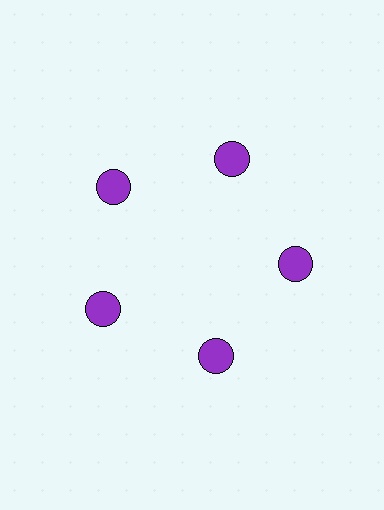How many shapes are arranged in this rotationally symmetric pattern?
There are 5 shapes, arranged in 5 groups of 1.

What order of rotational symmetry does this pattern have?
This pattern has 5-fold rotational symmetry.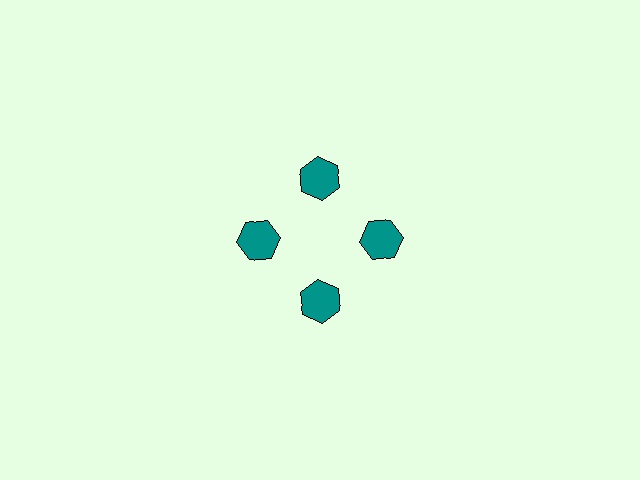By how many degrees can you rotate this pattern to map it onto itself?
The pattern maps onto itself every 90 degrees of rotation.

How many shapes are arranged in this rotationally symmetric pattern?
There are 4 shapes, arranged in 4 groups of 1.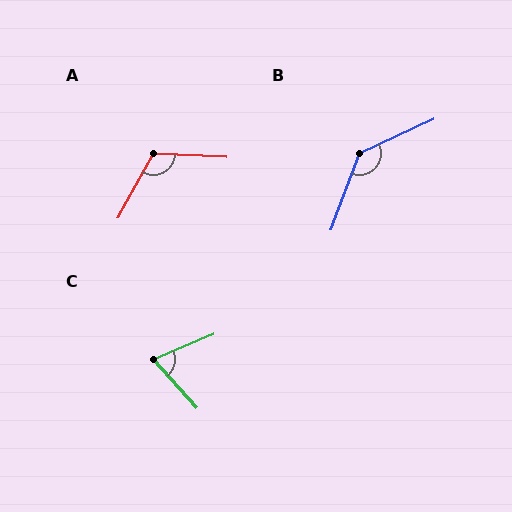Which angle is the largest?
B, at approximately 135 degrees.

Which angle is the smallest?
C, at approximately 71 degrees.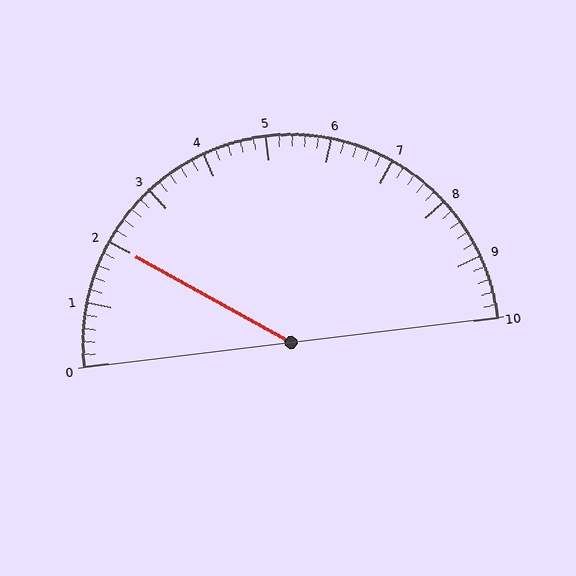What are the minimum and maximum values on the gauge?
The gauge ranges from 0 to 10.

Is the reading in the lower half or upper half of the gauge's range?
The reading is in the lower half of the range (0 to 10).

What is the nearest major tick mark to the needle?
The nearest major tick mark is 2.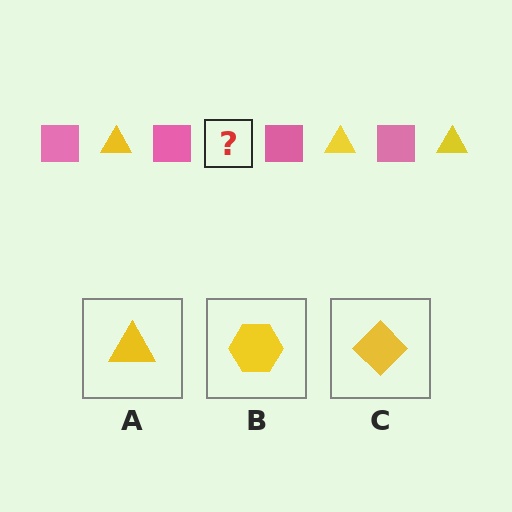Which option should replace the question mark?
Option A.